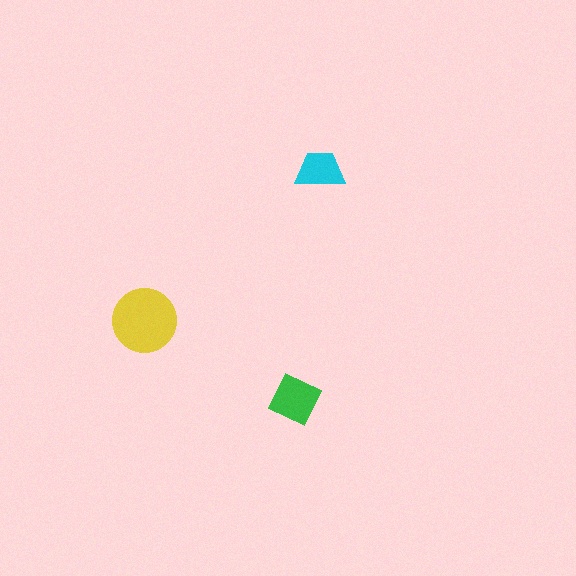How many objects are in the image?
There are 3 objects in the image.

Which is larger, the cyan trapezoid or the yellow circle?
The yellow circle.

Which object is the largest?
The yellow circle.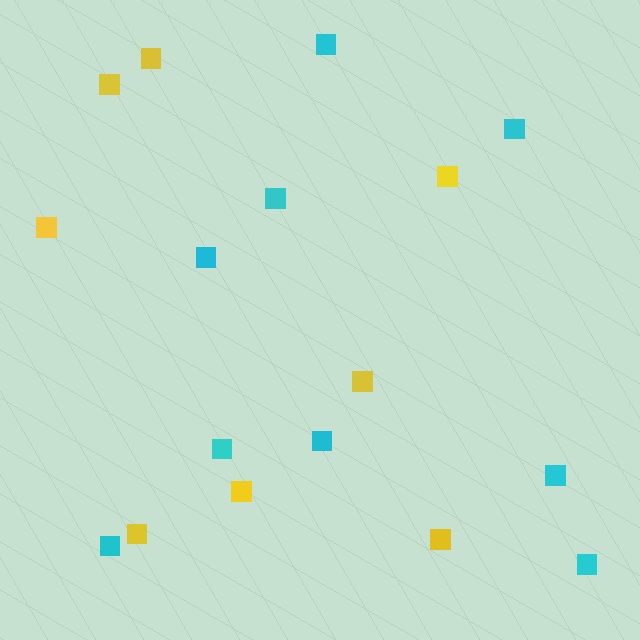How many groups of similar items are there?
There are 2 groups: one group of yellow squares (8) and one group of cyan squares (9).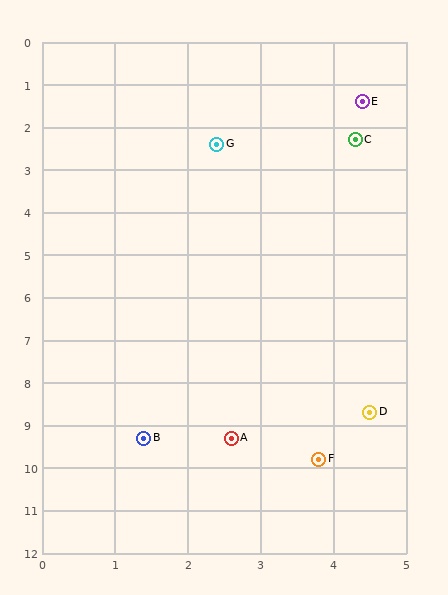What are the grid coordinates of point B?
Point B is at approximately (1.4, 9.3).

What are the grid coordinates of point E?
Point E is at approximately (4.4, 1.4).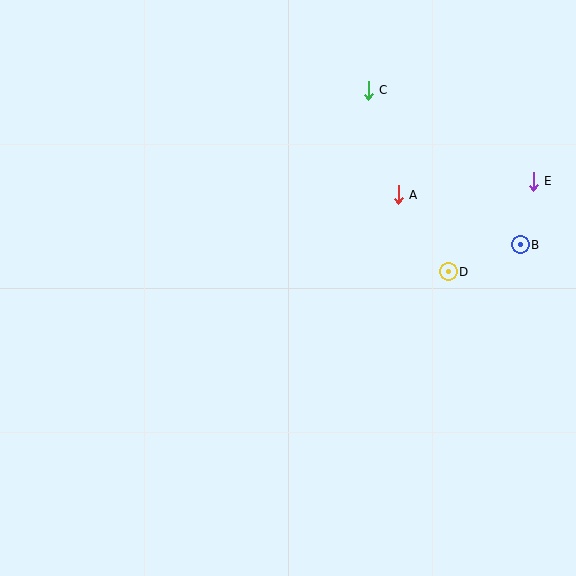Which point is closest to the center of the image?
Point A at (398, 195) is closest to the center.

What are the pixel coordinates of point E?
Point E is at (533, 181).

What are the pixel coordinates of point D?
Point D is at (448, 272).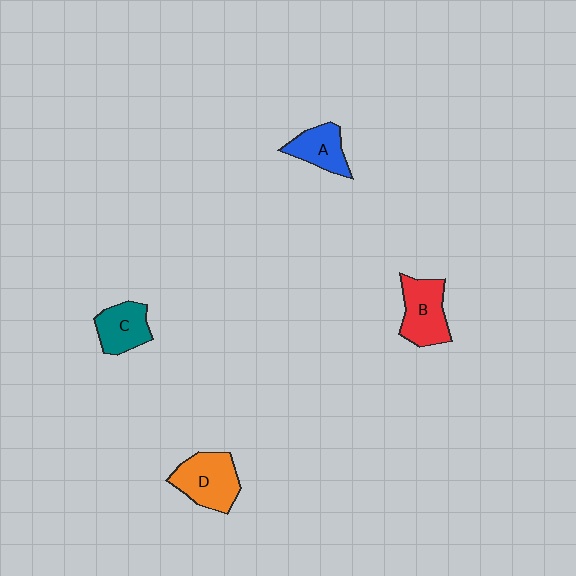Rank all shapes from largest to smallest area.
From largest to smallest: D (orange), B (red), C (teal), A (blue).